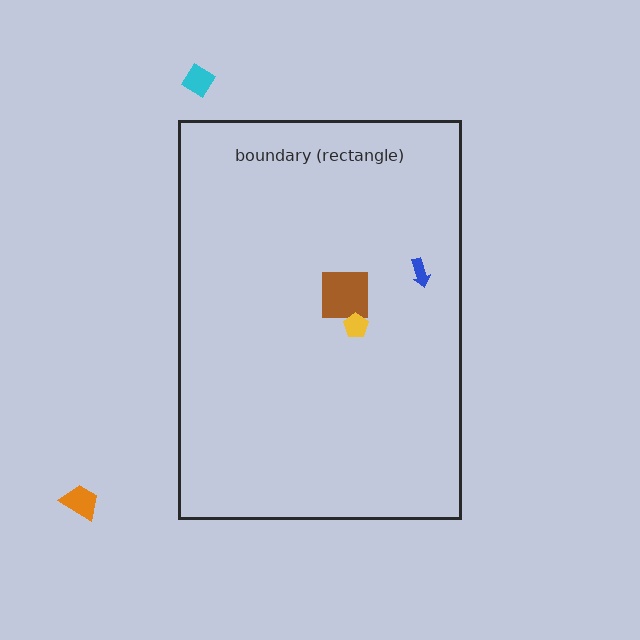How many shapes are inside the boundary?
3 inside, 2 outside.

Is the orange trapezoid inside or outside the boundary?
Outside.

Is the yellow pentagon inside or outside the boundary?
Inside.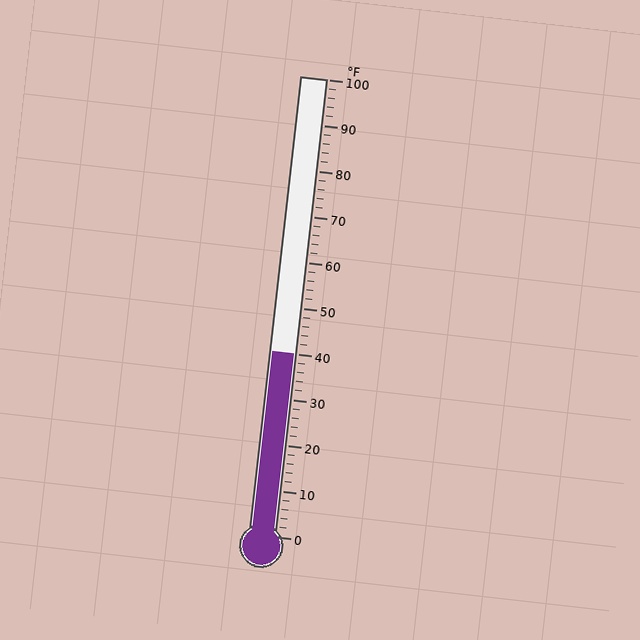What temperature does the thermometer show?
The thermometer shows approximately 40°F.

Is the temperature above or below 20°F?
The temperature is above 20°F.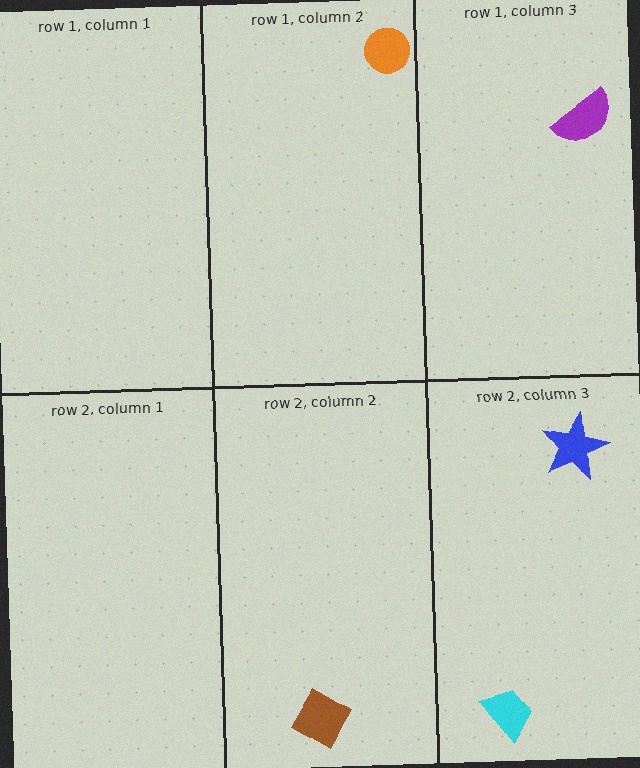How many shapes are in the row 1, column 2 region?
1.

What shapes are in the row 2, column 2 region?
The brown square.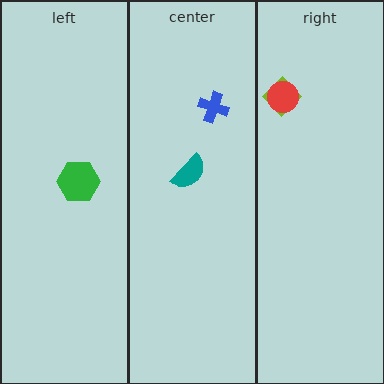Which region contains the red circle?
The right region.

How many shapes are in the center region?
2.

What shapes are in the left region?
The green hexagon.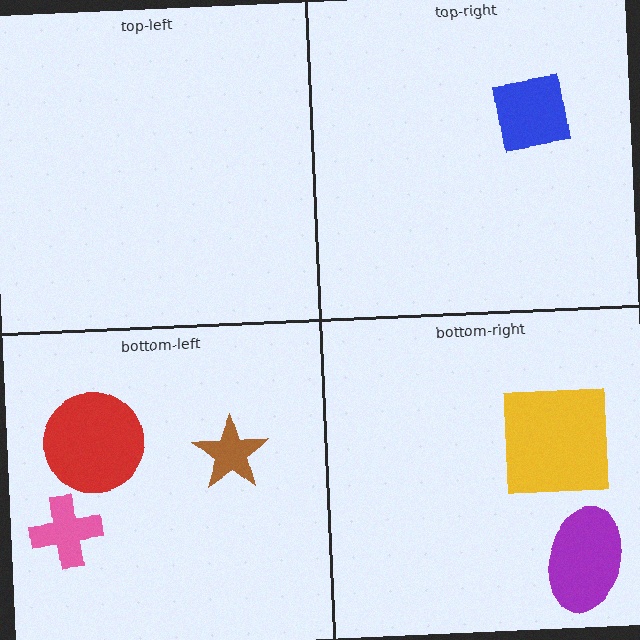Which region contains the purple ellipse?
The bottom-right region.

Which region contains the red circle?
The bottom-left region.